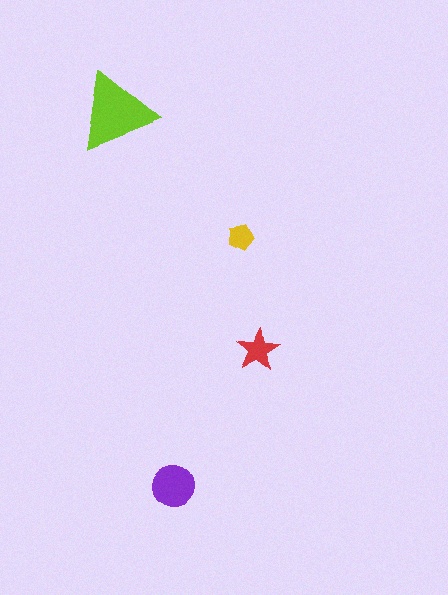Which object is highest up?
The lime triangle is topmost.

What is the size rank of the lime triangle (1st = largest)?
1st.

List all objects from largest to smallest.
The lime triangle, the purple circle, the red star, the yellow pentagon.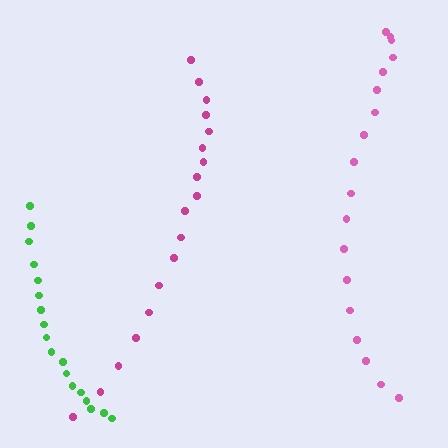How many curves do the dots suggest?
There are 3 distinct paths.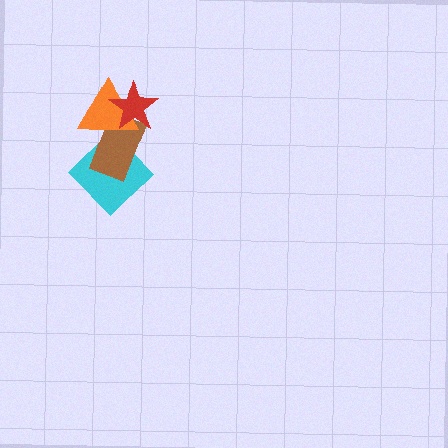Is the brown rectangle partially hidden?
Yes, it is partially covered by another shape.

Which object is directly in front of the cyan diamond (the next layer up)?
The brown rectangle is directly in front of the cyan diamond.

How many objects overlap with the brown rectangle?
3 objects overlap with the brown rectangle.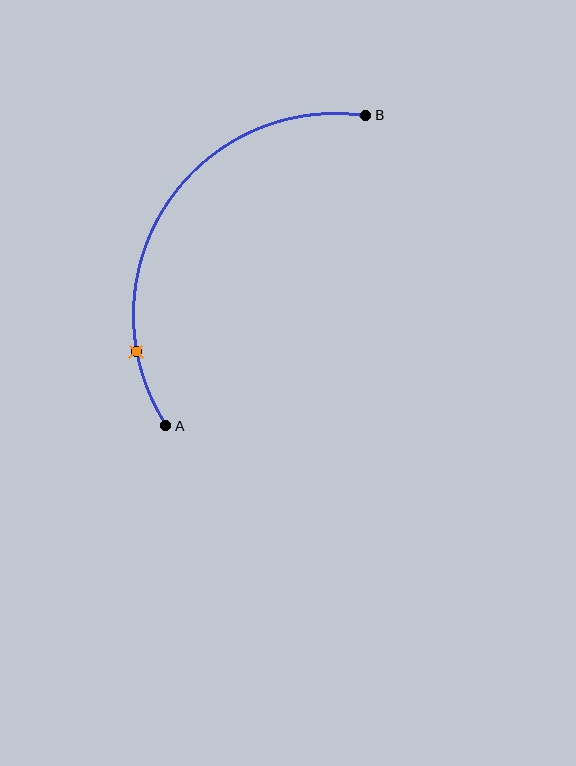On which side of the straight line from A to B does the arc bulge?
The arc bulges to the left of the straight line connecting A and B.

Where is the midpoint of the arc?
The arc midpoint is the point on the curve farthest from the straight line joining A and B. It sits to the left of that line.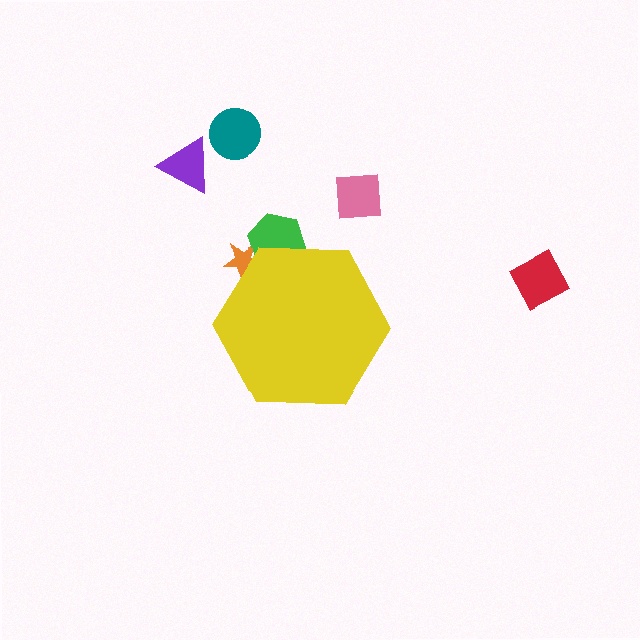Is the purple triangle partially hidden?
No, the purple triangle is fully visible.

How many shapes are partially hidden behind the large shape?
2 shapes are partially hidden.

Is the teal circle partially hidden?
No, the teal circle is fully visible.